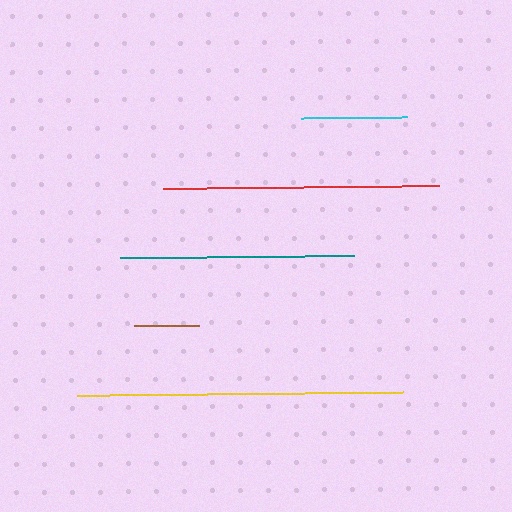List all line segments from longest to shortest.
From longest to shortest: yellow, red, teal, cyan, brown.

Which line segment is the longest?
The yellow line is the longest at approximately 326 pixels.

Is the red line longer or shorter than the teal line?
The red line is longer than the teal line.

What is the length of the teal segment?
The teal segment is approximately 234 pixels long.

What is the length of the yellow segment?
The yellow segment is approximately 326 pixels long.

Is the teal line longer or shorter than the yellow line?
The yellow line is longer than the teal line.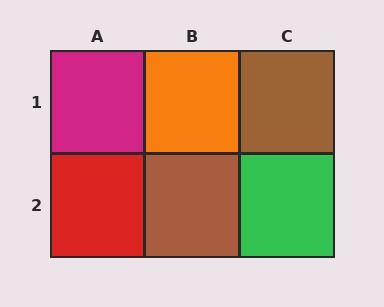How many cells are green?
1 cell is green.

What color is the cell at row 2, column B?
Brown.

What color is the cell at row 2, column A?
Red.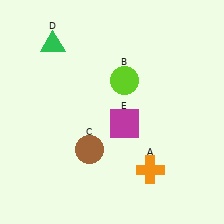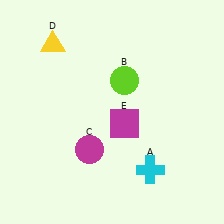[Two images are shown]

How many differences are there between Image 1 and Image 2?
There are 3 differences between the two images.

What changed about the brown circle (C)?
In Image 1, C is brown. In Image 2, it changed to magenta.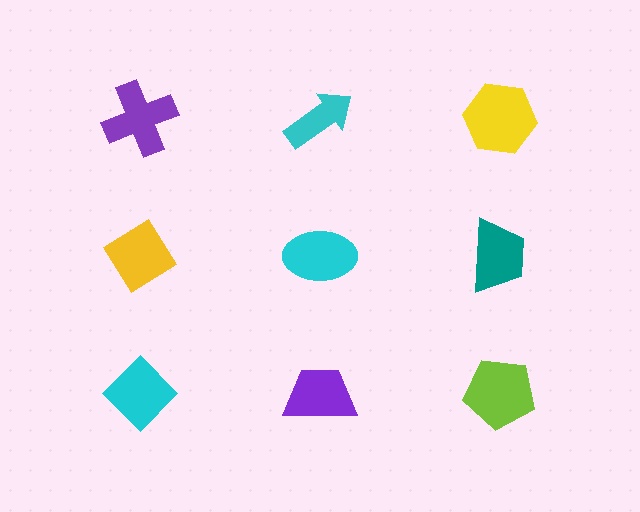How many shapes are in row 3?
3 shapes.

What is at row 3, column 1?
A cyan diamond.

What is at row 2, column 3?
A teal trapezoid.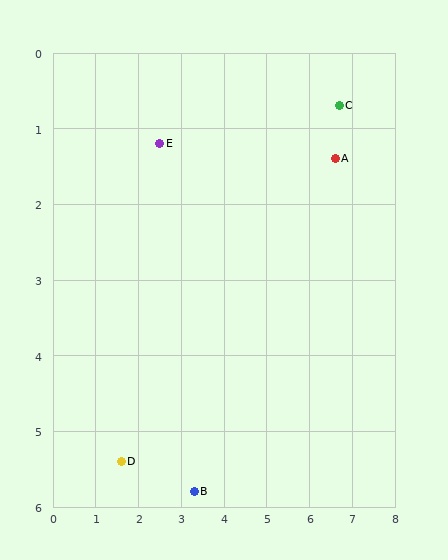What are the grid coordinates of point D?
Point D is at approximately (1.6, 5.4).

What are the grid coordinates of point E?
Point E is at approximately (2.5, 1.2).